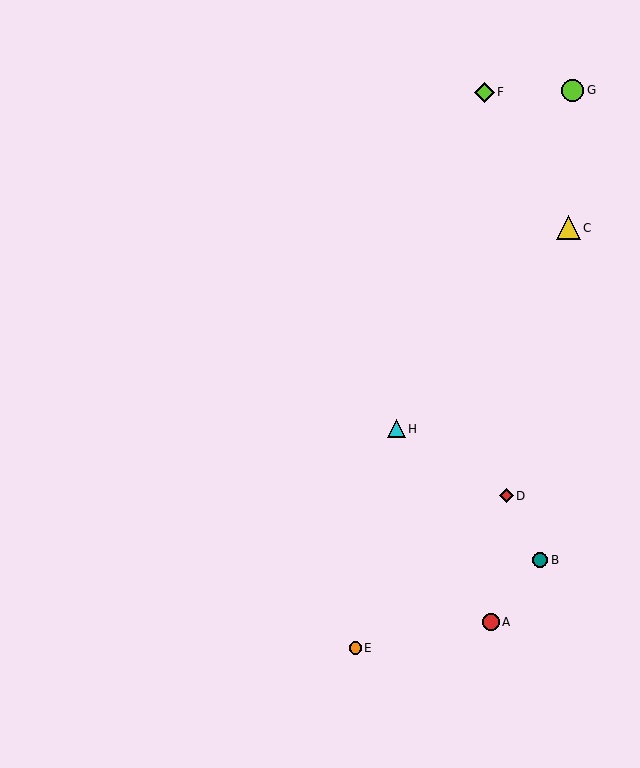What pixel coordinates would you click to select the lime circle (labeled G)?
Click at (573, 90) to select the lime circle G.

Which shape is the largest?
The yellow triangle (labeled C) is the largest.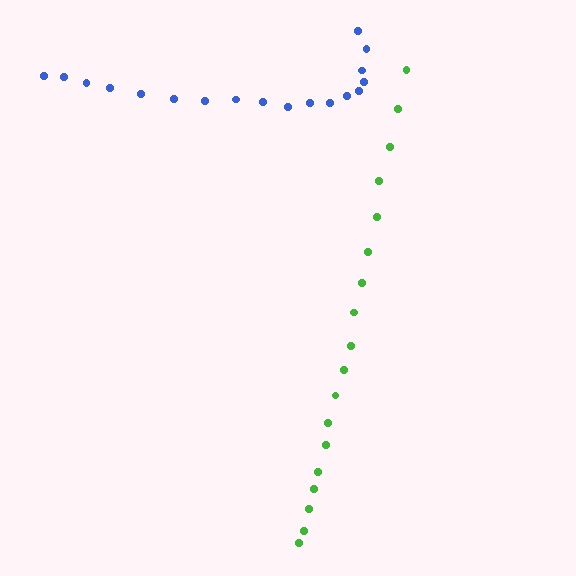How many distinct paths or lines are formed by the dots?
There are 2 distinct paths.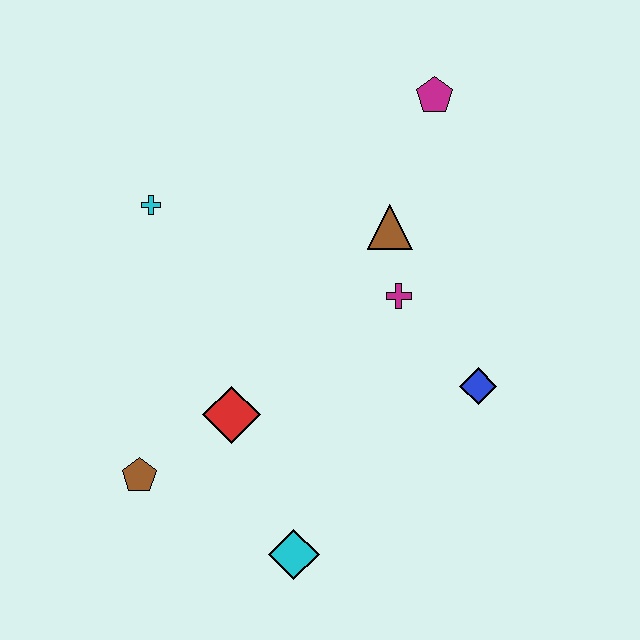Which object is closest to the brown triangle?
The magenta cross is closest to the brown triangle.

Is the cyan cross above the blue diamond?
Yes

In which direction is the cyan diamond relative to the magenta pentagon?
The cyan diamond is below the magenta pentagon.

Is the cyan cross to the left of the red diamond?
Yes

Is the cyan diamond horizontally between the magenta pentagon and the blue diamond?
No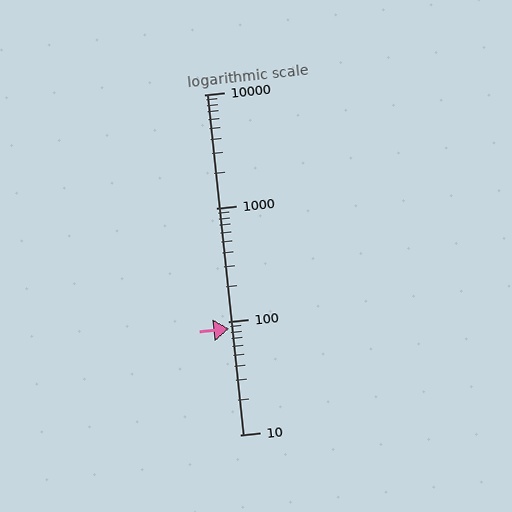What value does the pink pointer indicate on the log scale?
The pointer indicates approximately 86.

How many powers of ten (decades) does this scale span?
The scale spans 3 decades, from 10 to 10000.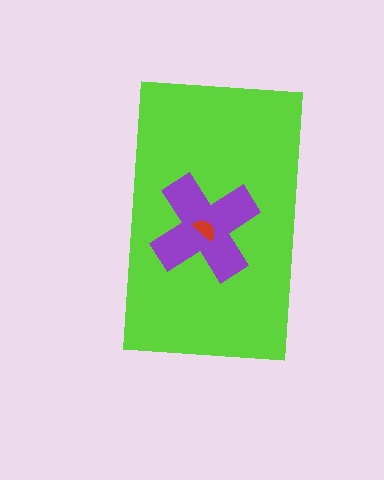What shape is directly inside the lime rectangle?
The purple cross.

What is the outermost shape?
The lime rectangle.